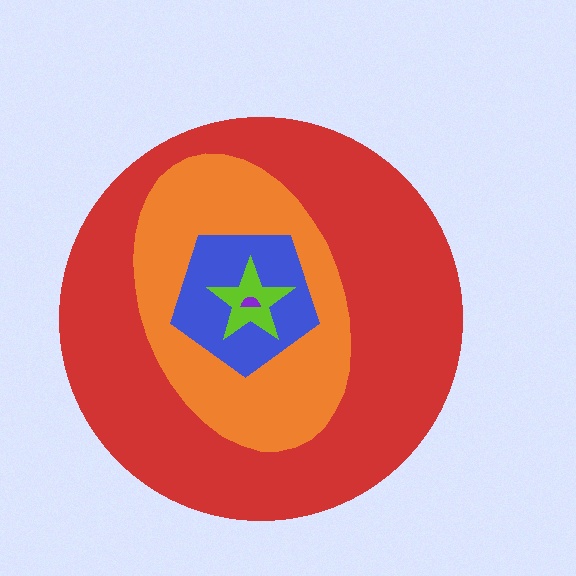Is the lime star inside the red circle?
Yes.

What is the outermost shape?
The red circle.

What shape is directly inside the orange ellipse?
The blue pentagon.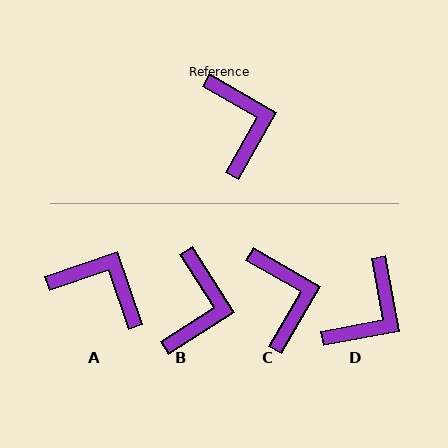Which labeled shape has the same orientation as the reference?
C.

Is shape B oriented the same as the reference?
No, it is off by about 27 degrees.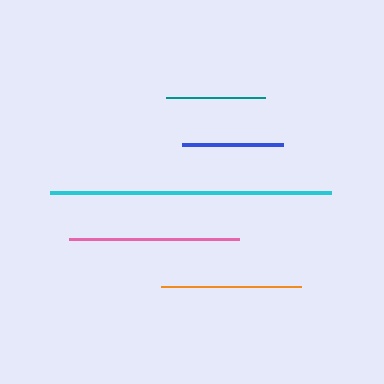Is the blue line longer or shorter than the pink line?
The pink line is longer than the blue line.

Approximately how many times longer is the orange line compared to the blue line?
The orange line is approximately 1.4 times the length of the blue line.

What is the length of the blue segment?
The blue segment is approximately 100 pixels long.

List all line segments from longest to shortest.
From longest to shortest: cyan, pink, orange, blue, teal.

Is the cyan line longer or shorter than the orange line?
The cyan line is longer than the orange line.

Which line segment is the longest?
The cyan line is the longest at approximately 281 pixels.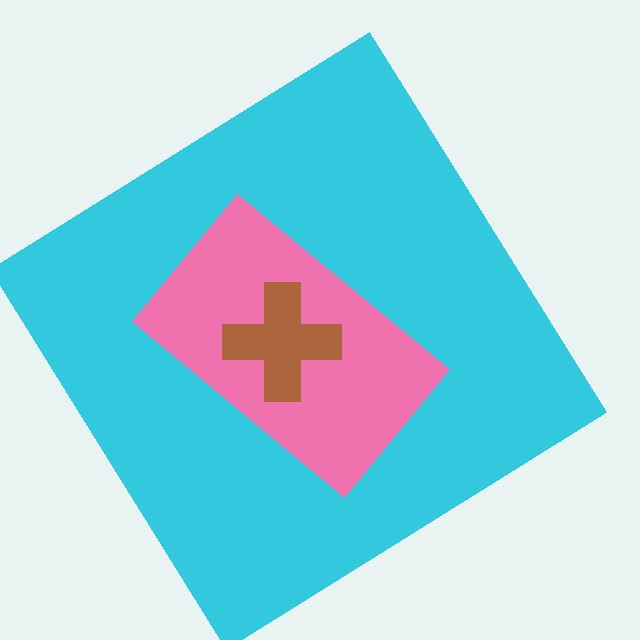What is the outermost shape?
The cyan diamond.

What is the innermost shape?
The brown cross.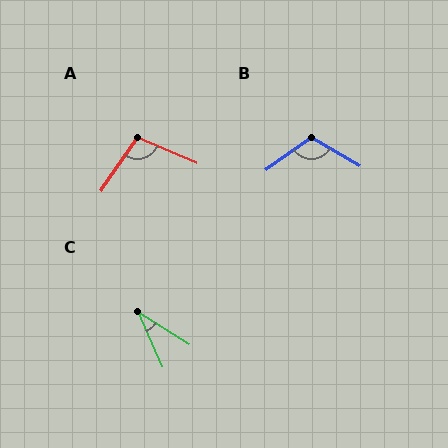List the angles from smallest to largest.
C (34°), A (101°), B (115°).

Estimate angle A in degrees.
Approximately 101 degrees.